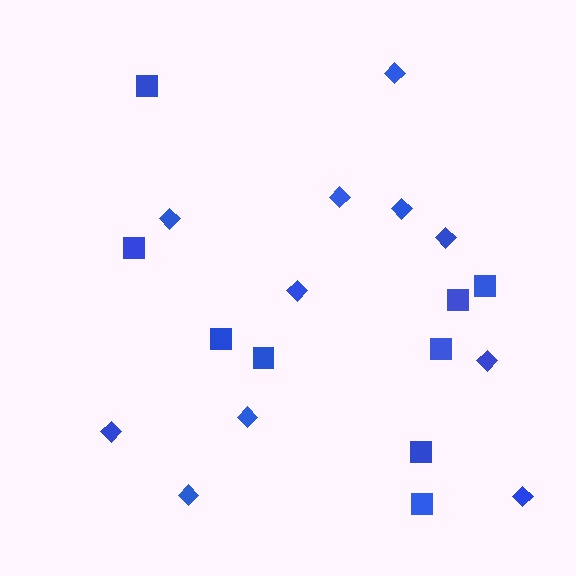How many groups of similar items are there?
There are 2 groups: one group of squares (9) and one group of diamonds (11).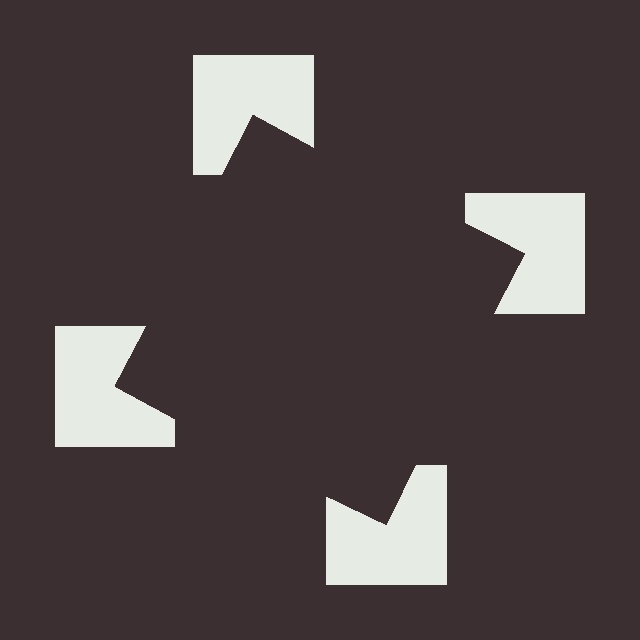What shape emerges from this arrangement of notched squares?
An illusory square — its edges are inferred from the aligned wedge cuts in the notched squares, not physically drawn.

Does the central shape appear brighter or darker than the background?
It typically appears slightly darker than the background, even though no actual brightness change is drawn.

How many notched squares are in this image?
There are 4 — one at each vertex of the illusory square.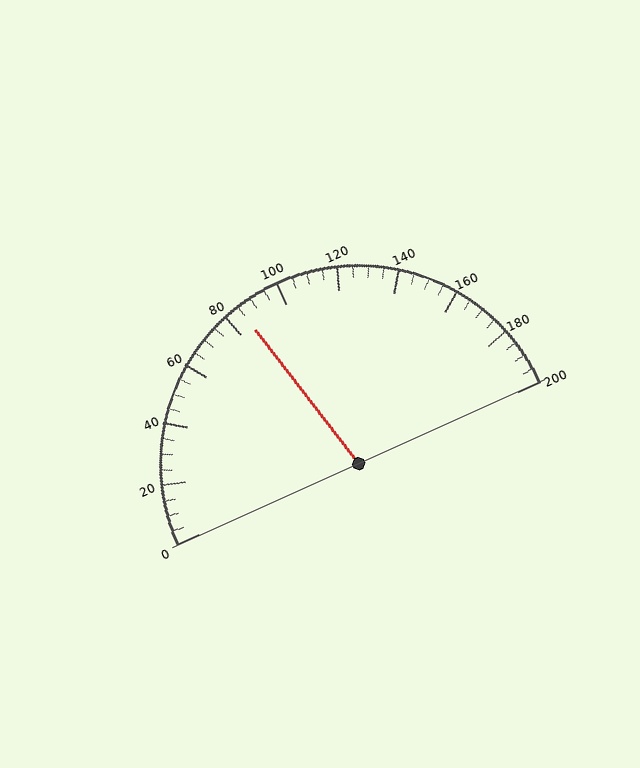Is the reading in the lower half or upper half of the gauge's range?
The reading is in the lower half of the range (0 to 200).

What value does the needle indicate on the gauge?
The needle indicates approximately 85.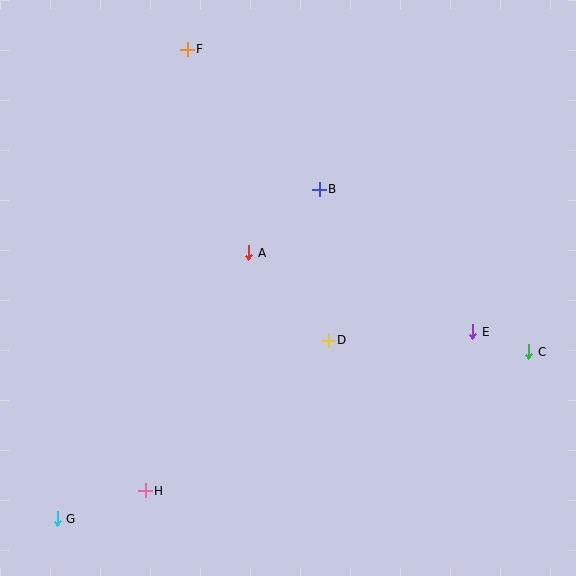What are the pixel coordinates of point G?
Point G is at (57, 519).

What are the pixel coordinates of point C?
Point C is at (529, 352).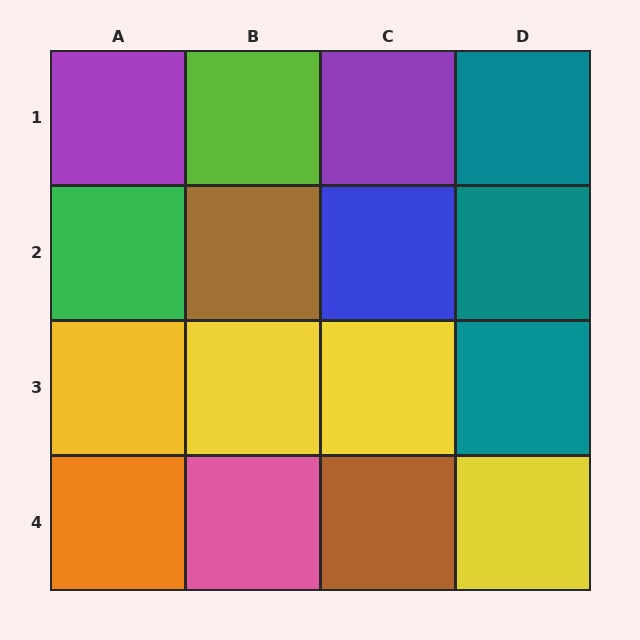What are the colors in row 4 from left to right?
Orange, pink, brown, yellow.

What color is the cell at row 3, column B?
Yellow.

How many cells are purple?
2 cells are purple.